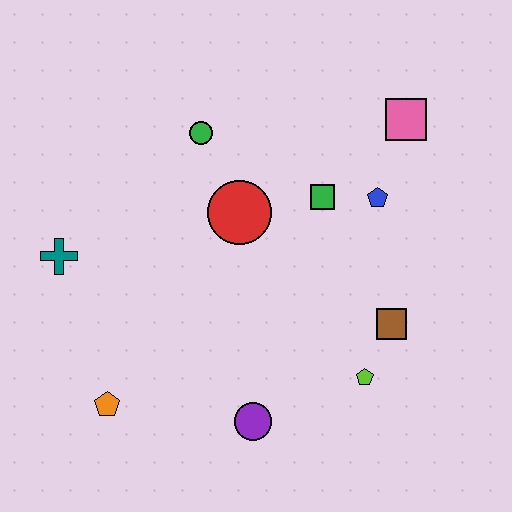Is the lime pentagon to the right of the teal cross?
Yes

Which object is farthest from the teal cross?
The pink square is farthest from the teal cross.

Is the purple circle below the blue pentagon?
Yes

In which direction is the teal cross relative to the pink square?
The teal cross is to the left of the pink square.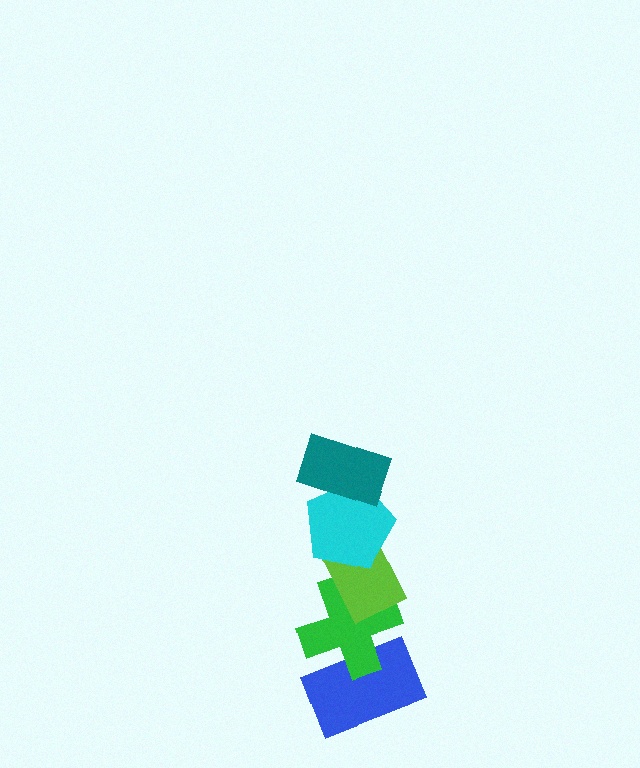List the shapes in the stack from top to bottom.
From top to bottom: the teal rectangle, the cyan pentagon, the lime rectangle, the green cross, the blue rectangle.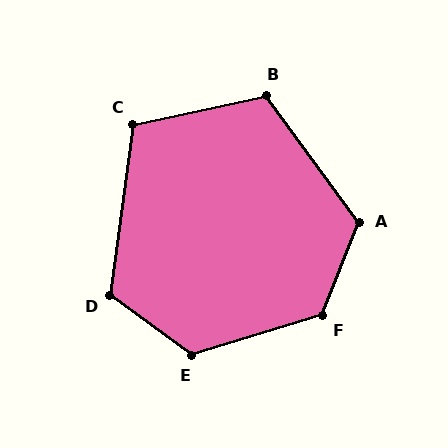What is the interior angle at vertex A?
Approximately 123 degrees (obtuse).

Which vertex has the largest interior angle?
F, at approximately 128 degrees.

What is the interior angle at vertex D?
Approximately 118 degrees (obtuse).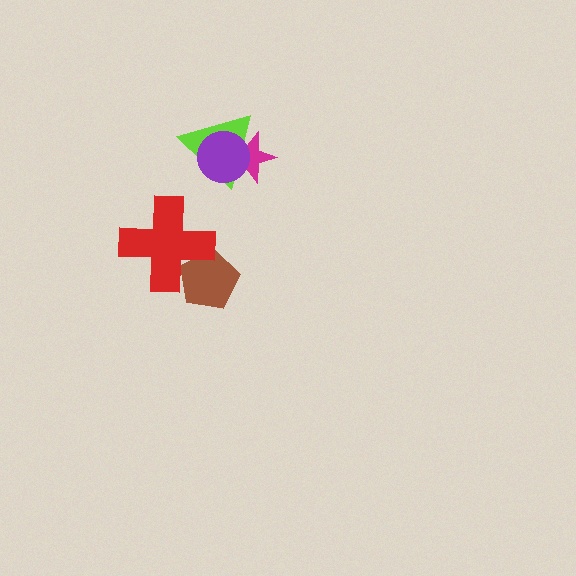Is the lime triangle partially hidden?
Yes, it is partially covered by another shape.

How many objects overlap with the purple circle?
2 objects overlap with the purple circle.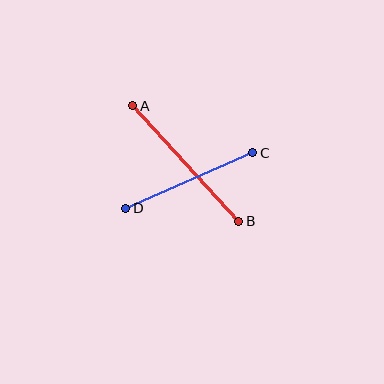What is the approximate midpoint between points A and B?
The midpoint is at approximately (186, 164) pixels.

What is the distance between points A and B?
The distance is approximately 157 pixels.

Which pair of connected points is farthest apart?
Points A and B are farthest apart.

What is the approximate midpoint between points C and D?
The midpoint is at approximately (189, 181) pixels.